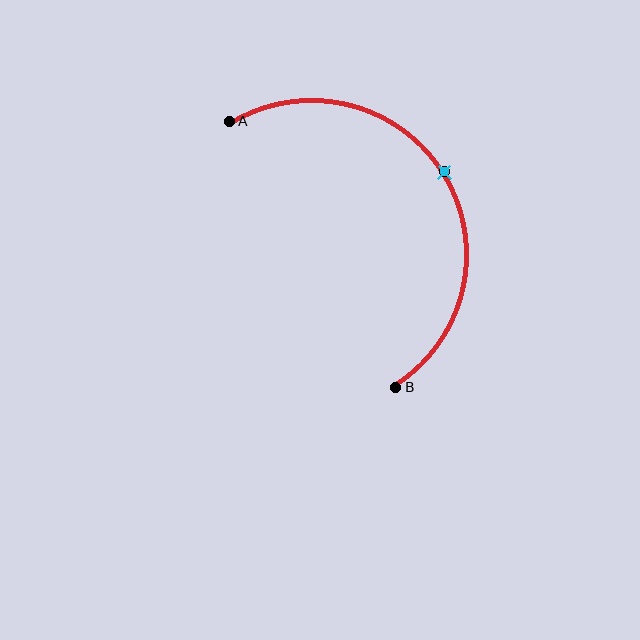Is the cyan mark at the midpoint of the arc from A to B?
Yes. The cyan mark lies on the arc at equal arc-length from both A and B — it is the arc midpoint.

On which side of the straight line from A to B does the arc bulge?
The arc bulges to the right of the straight line connecting A and B.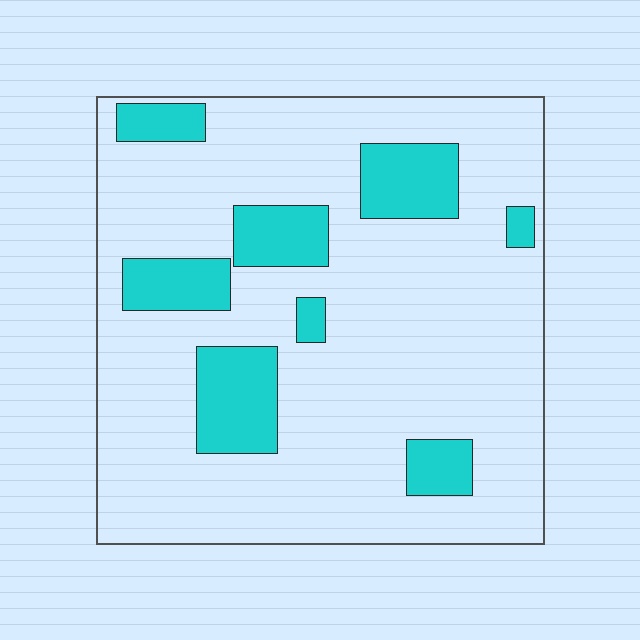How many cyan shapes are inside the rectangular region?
8.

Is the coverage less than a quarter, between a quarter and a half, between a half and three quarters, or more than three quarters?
Less than a quarter.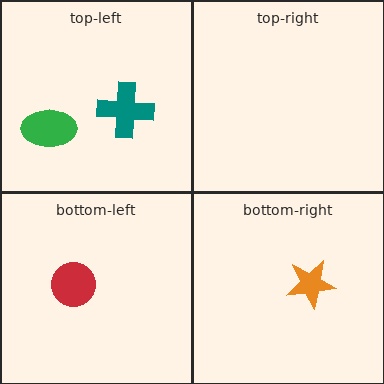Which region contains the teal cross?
The top-left region.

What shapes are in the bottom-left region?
The red circle.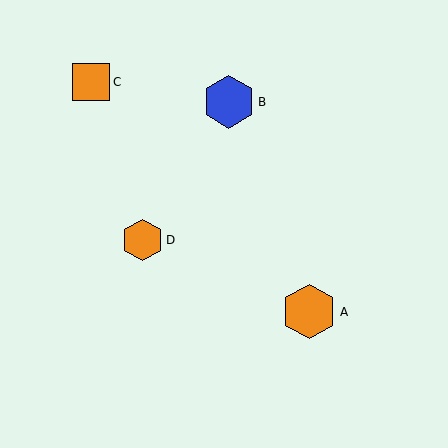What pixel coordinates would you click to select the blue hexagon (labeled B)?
Click at (229, 102) to select the blue hexagon B.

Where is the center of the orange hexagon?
The center of the orange hexagon is at (309, 312).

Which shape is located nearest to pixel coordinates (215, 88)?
The blue hexagon (labeled B) at (229, 102) is nearest to that location.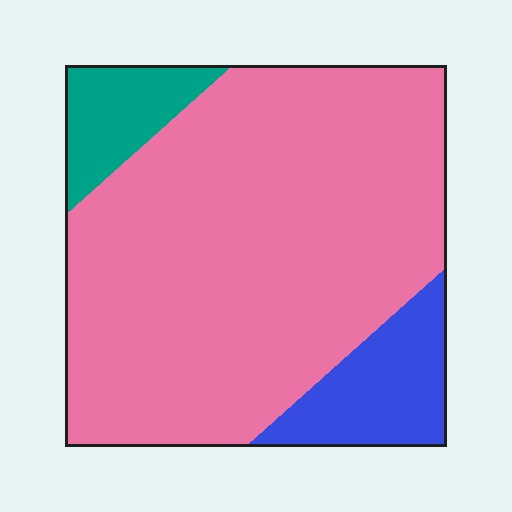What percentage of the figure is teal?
Teal takes up about one tenth (1/10) of the figure.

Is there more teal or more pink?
Pink.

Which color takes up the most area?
Pink, at roughly 80%.